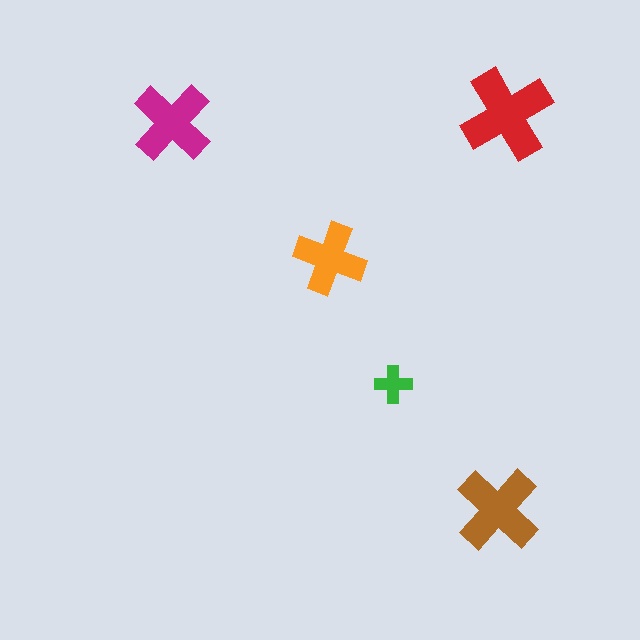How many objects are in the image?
There are 5 objects in the image.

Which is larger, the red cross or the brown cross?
The red one.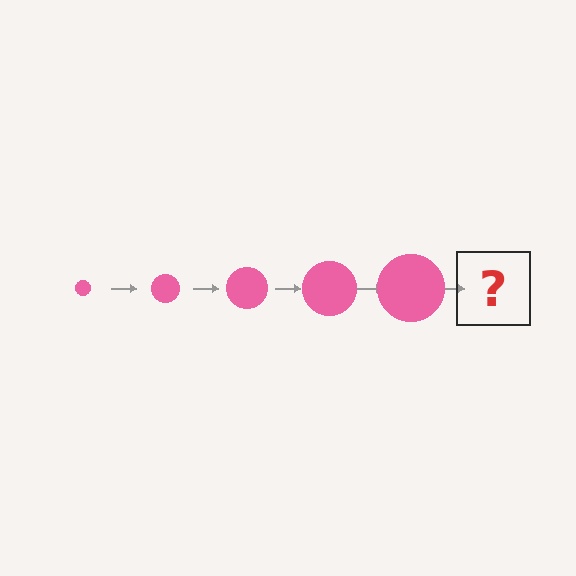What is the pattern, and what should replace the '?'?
The pattern is that the circle gets progressively larger each step. The '?' should be a pink circle, larger than the previous one.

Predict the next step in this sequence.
The next step is a pink circle, larger than the previous one.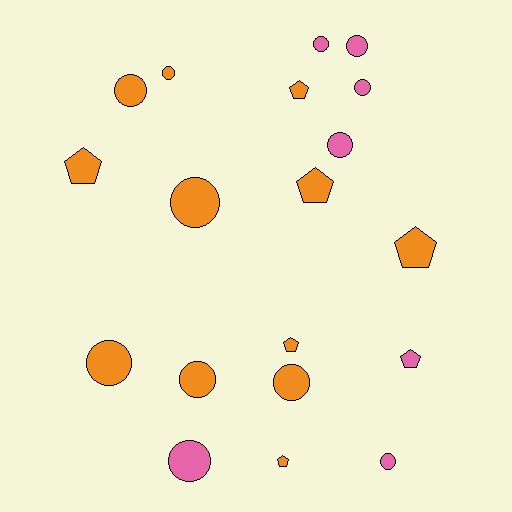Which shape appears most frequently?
Circle, with 12 objects.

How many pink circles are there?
There are 6 pink circles.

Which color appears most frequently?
Orange, with 12 objects.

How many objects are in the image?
There are 19 objects.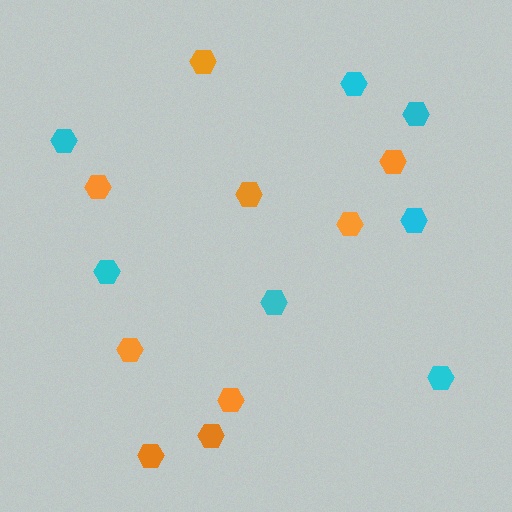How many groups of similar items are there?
There are 2 groups: one group of orange hexagons (9) and one group of cyan hexagons (7).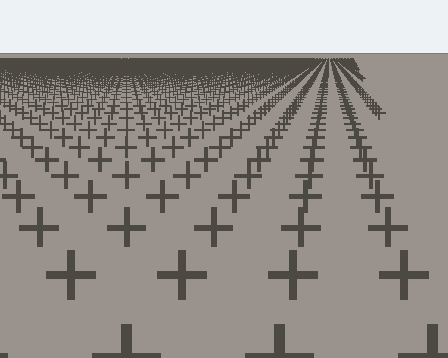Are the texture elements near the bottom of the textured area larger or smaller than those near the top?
Larger. Near the bottom, elements are closer to the viewer and appear at a bigger on-screen size.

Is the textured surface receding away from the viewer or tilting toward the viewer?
The surface is receding away from the viewer. Texture elements get smaller and denser toward the top.